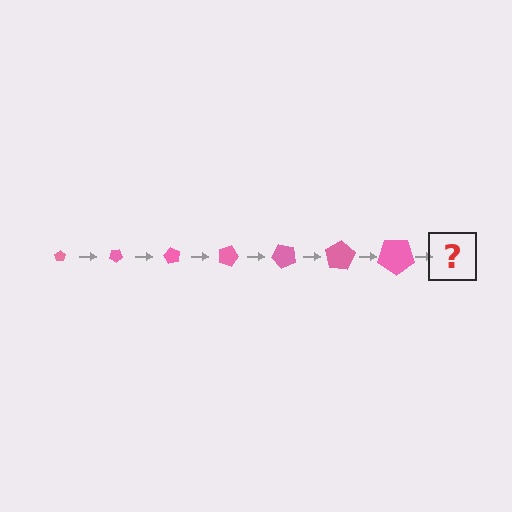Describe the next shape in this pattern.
It should be a pentagon, larger than the previous one and rotated 210 degrees from the start.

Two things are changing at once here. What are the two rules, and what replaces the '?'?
The two rules are that the pentagon grows larger each step and it rotates 30 degrees each step. The '?' should be a pentagon, larger than the previous one and rotated 210 degrees from the start.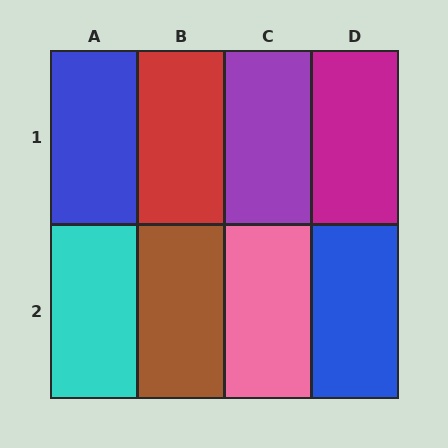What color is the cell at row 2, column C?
Pink.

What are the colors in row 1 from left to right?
Blue, red, purple, magenta.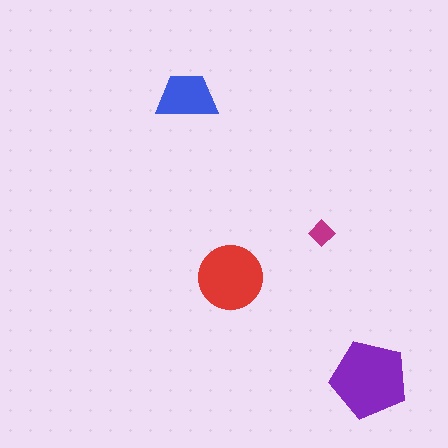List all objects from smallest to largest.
The magenta diamond, the blue trapezoid, the red circle, the purple pentagon.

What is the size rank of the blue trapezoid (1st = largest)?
3rd.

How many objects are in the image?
There are 4 objects in the image.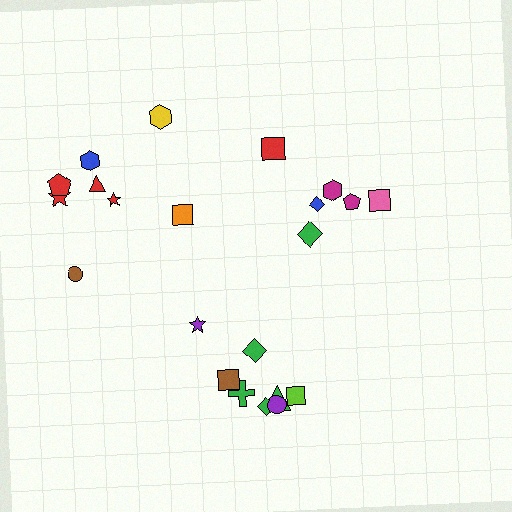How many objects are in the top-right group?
There are 6 objects.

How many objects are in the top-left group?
There are 8 objects.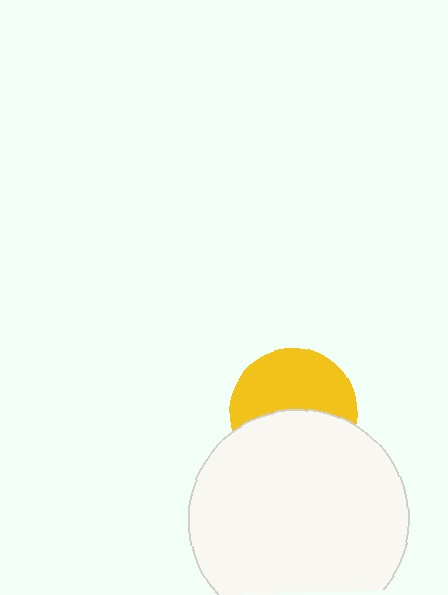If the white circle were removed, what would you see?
You would see the complete yellow circle.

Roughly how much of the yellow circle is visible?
About half of it is visible (roughly 53%).